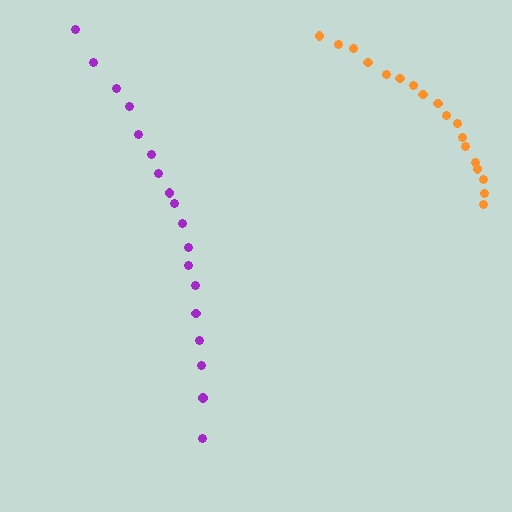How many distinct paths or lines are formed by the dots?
There are 2 distinct paths.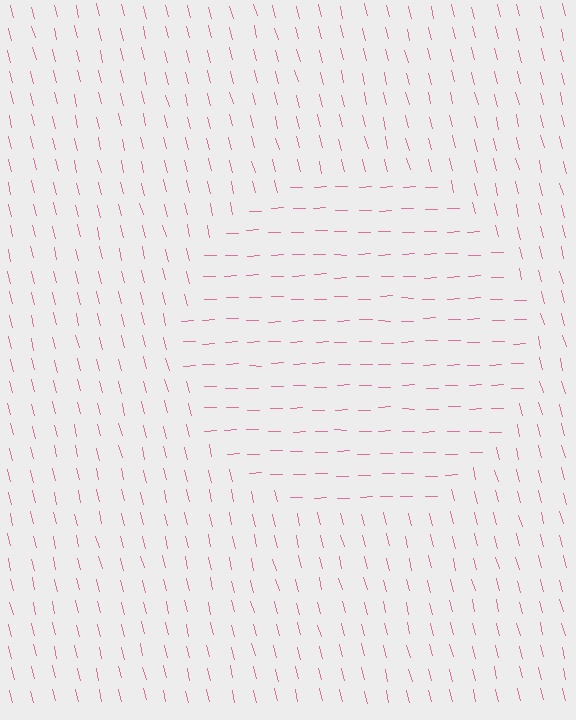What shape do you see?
I see a circle.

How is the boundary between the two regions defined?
The boundary is defined purely by a change in line orientation (approximately 78 degrees difference). All lines are the same color and thickness.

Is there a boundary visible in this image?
Yes, there is a texture boundary formed by a change in line orientation.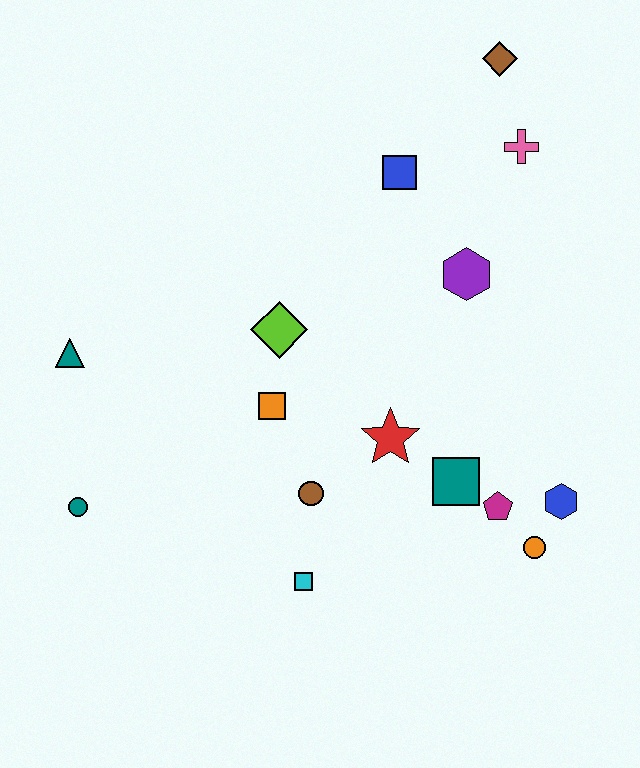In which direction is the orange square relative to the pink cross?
The orange square is below the pink cross.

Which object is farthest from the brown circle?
The brown diamond is farthest from the brown circle.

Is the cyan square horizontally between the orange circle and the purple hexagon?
No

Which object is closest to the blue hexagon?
The orange circle is closest to the blue hexagon.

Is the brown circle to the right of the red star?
No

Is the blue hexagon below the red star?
Yes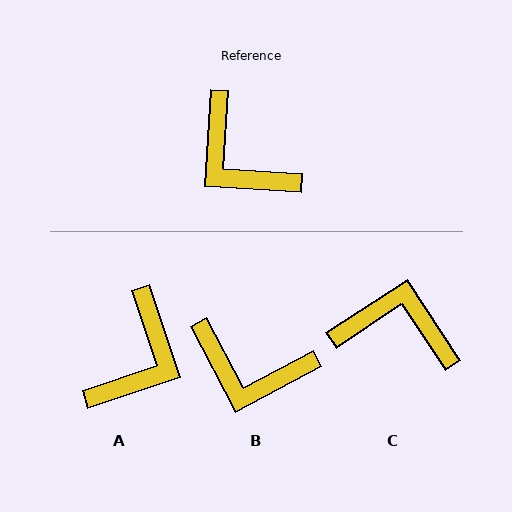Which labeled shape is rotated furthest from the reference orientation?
C, about 143 degrees away.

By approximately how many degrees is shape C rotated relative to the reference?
Approximately 143 degrees clockwise.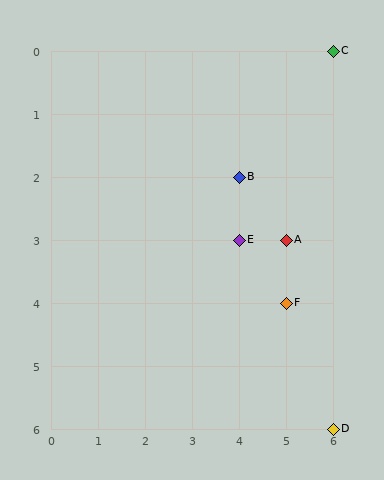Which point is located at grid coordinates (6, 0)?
Point C is at (6, 0).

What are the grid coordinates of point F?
Point F is at grid coordinates (5, 4).